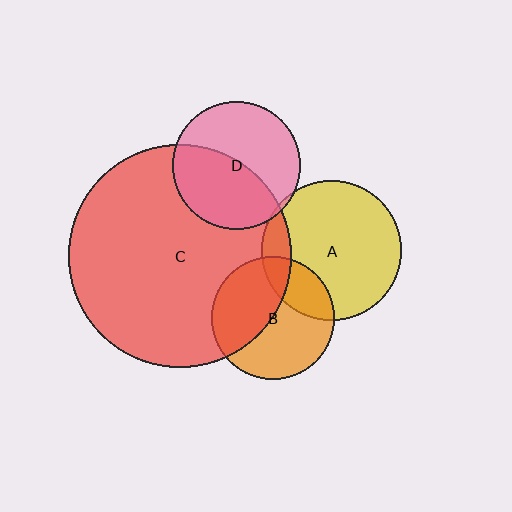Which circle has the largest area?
Circle C (red).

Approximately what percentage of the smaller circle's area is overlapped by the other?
Approximately 5%.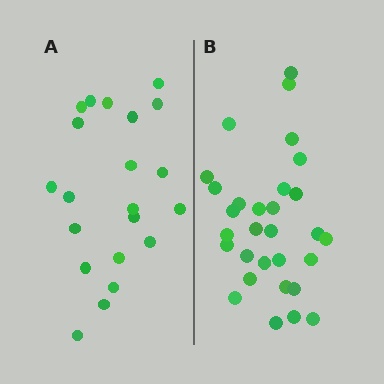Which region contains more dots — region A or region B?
Region B (the right region) has more dots.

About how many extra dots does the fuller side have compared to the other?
Region B has roughly 8 or so more dots than region A.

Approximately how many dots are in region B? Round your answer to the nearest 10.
About 30 dots.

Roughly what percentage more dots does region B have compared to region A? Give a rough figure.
About 45% more.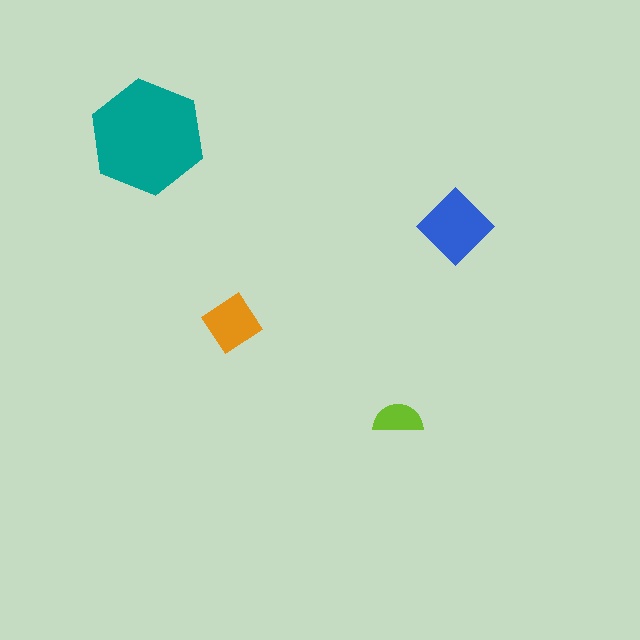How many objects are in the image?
There are 4 objects in the image.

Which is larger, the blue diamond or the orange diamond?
The blue diamond.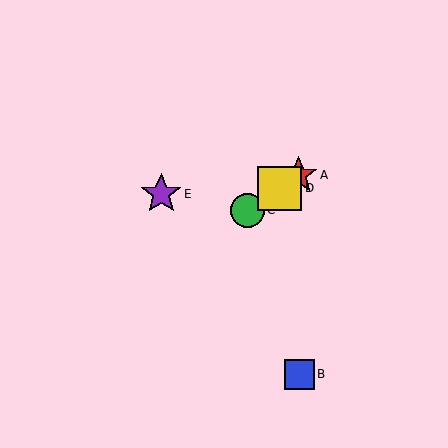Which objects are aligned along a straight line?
Objects A, C, D are aligned along a straight line.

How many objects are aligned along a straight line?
3 objects (A, C, D) are aligned along a straight line.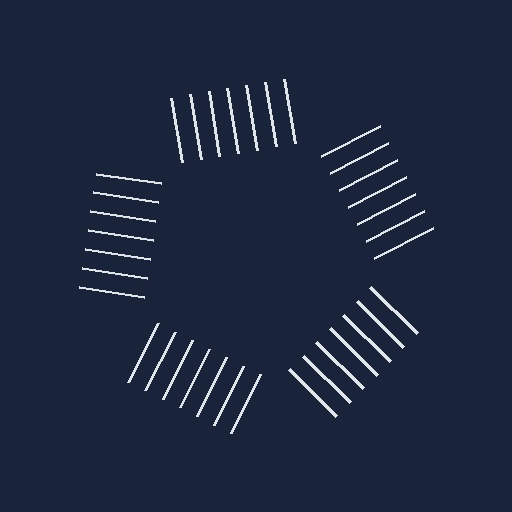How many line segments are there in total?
35 — 7 along each of the 5 edges.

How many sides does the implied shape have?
5 sides — the line-ends trace a pentagon.